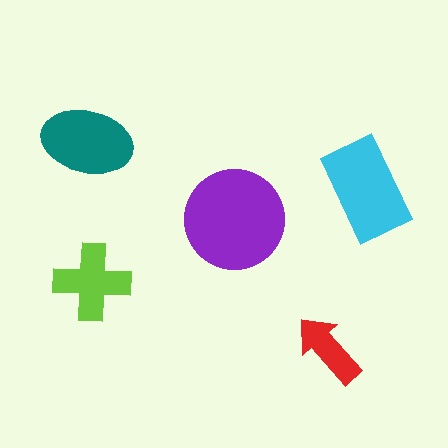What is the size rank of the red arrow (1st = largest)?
5th.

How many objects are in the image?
There are 5 objects in the image.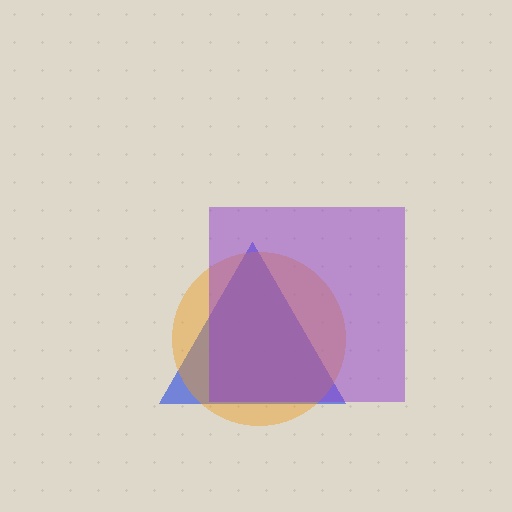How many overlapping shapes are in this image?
There are 3 overlapping shapes in the image.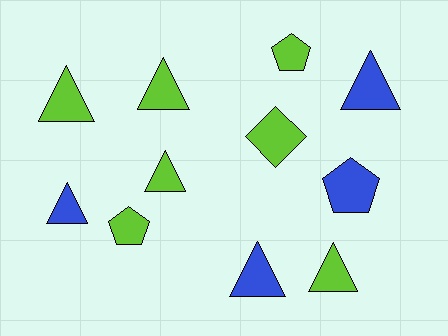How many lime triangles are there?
There are 4 lime triangles.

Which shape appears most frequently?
Triangle, with 7 objects.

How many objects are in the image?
There are 11 objects.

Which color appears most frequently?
Lime, with 7 objects.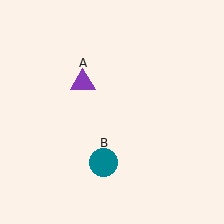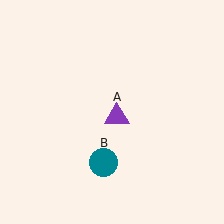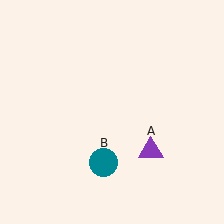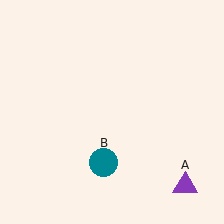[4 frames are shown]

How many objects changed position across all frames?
1 object changed position: purple triangle (object A).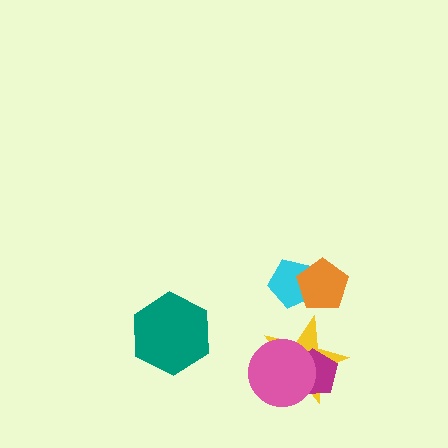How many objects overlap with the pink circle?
2 objects overlap with the pink circle.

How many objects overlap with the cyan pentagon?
1 object overlaps with the cyan pentagon.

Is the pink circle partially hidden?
No, no other shape covers it.